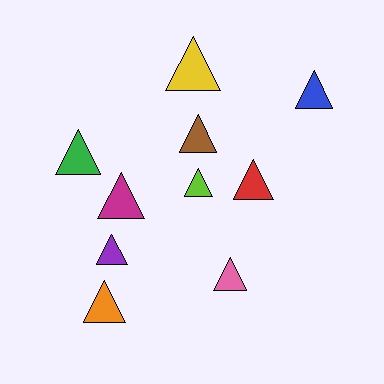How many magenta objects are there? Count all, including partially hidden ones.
There is 1 magenta object.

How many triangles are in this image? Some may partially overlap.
There are 10 triangles.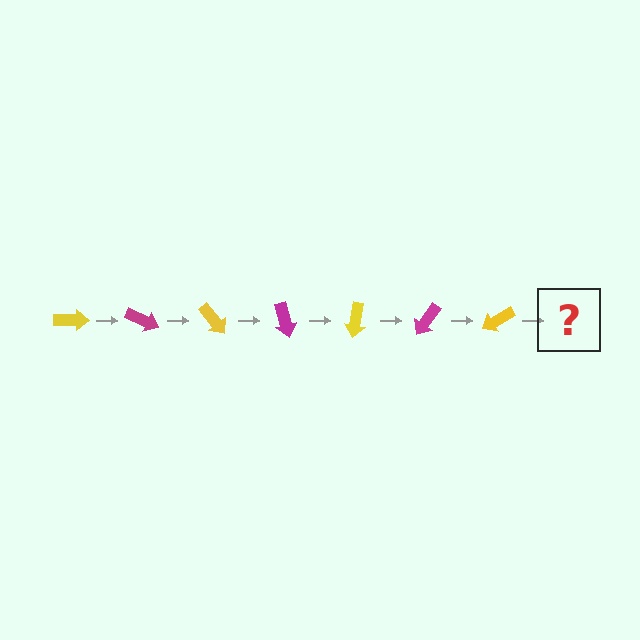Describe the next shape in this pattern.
It should be a magenta arrow, rotated 175 degrees from the start.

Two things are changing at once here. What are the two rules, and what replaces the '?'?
The two rules are that it rotates 25 degrees each step and the color cycles through yellow and magenta. The '?' should be a magenta arrow, rotated 175 degrees from the start.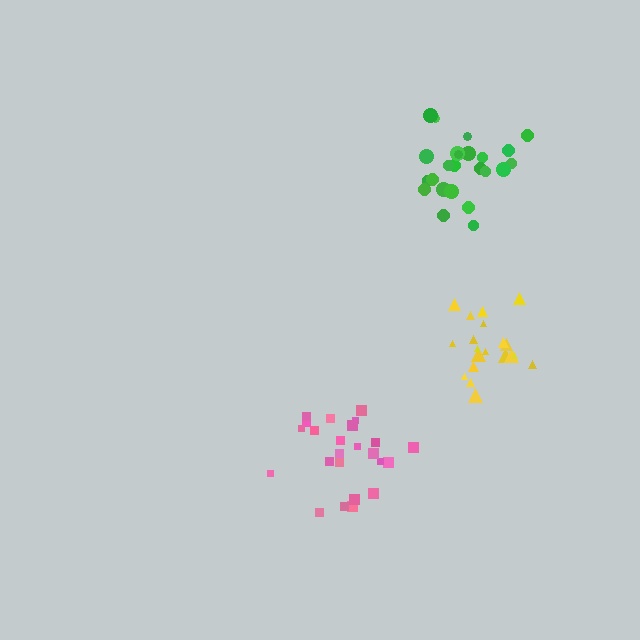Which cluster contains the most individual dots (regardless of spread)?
Green (25).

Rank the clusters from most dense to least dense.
yellow, green, pink.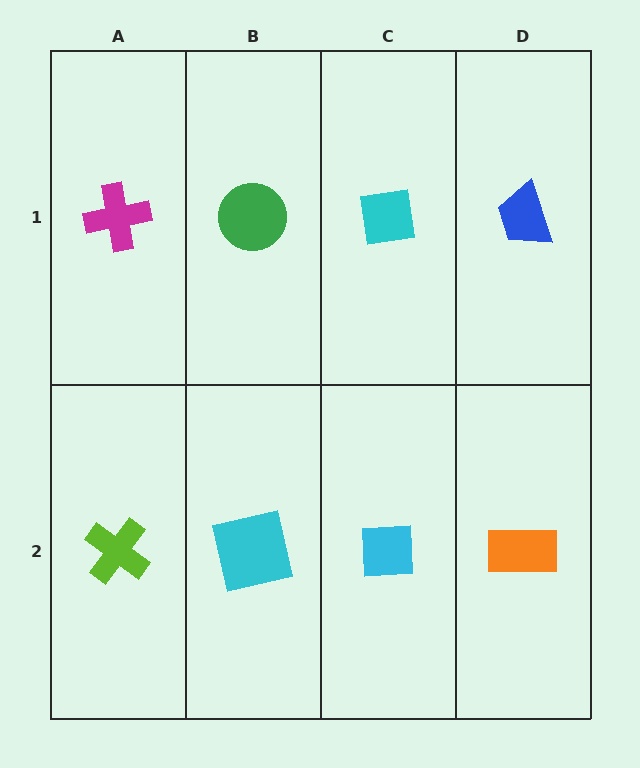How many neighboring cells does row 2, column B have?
3.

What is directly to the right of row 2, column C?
An orange rectangle.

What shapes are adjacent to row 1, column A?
A lime cross (row 2, column A), a green circle (row 1, column B).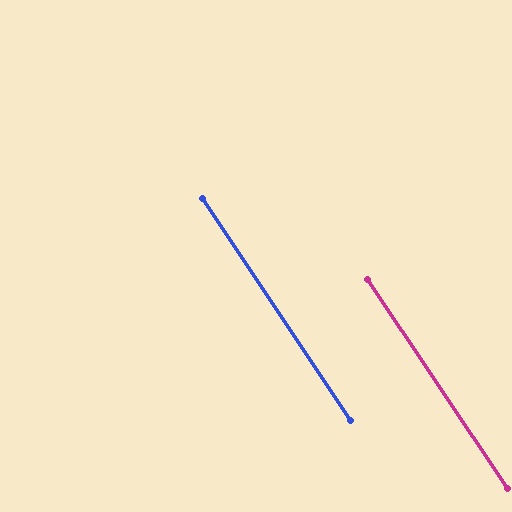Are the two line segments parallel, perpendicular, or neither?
Parallel — their directions differ by only 0.1°.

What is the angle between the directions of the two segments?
Approximately 0 degrees.